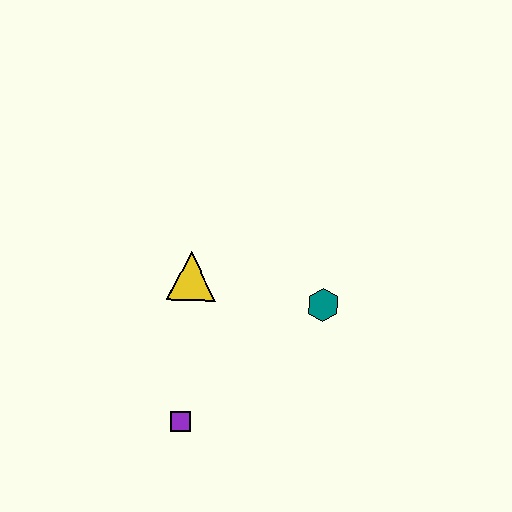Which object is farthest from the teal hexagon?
The purple square is farthest from the teal hexagon.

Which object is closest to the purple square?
The yellow triangle is closest to the purple square.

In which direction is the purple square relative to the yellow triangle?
The purple square is below the yellow triangle.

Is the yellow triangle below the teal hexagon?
No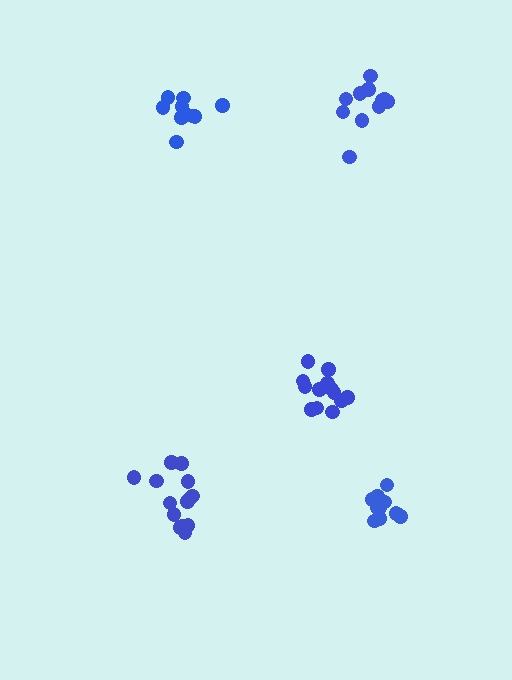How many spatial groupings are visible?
There are 5 spatial groupings.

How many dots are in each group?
Group 1: 14 dots, Group 2: 11 dots, Group 3: 13 dots, Group 4: 11 dots, Group 5: 10 dots (59 total).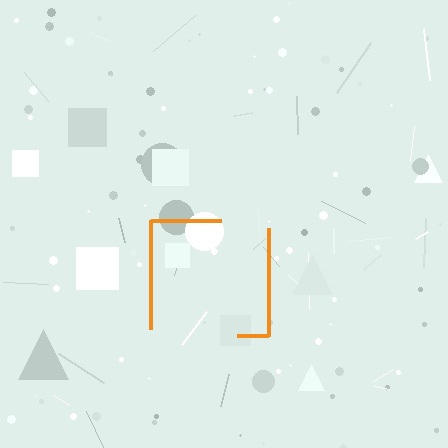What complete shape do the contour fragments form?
The contour fragments form a square.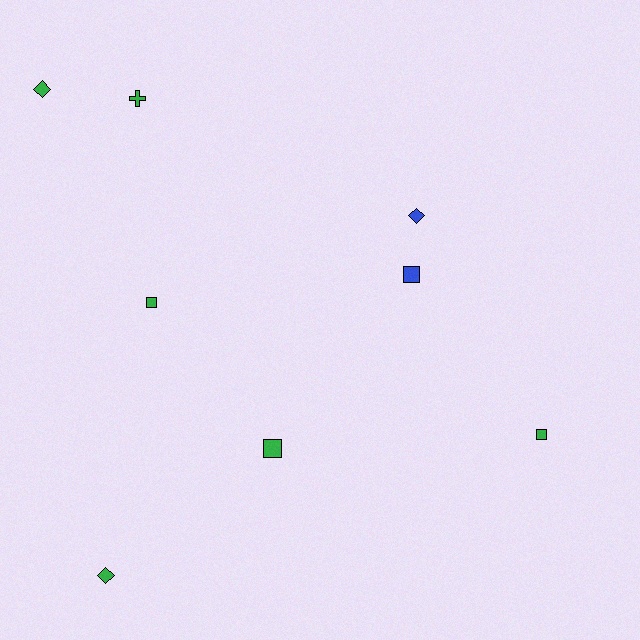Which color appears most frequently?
Green, with 6 objects.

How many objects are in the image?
There are 8 objects.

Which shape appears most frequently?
Square, with 4 objects.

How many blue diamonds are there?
There is 1 blue diamond.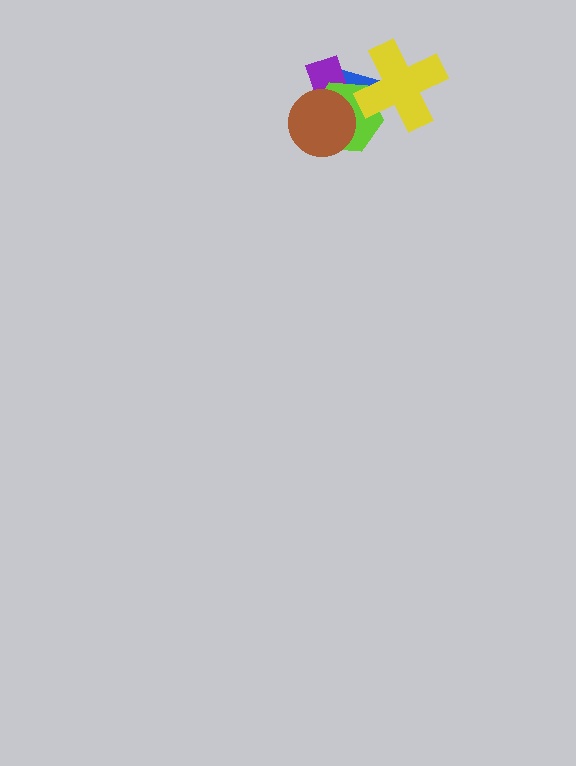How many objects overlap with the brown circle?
3 objects overlap with the brown circle.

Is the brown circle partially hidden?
No, no other shape covers it.